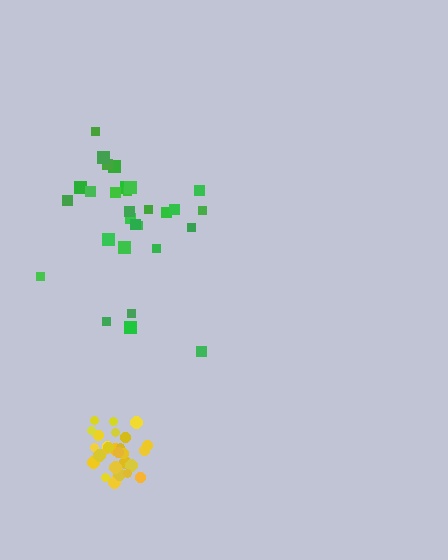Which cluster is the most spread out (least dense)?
Green.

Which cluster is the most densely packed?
Yellow.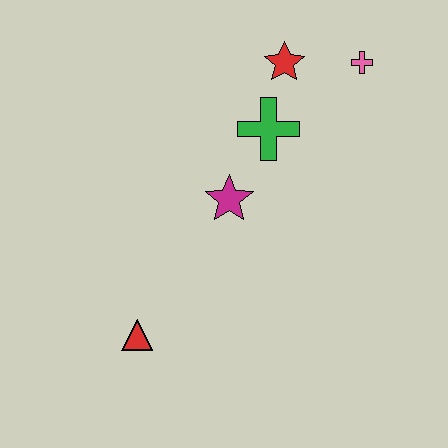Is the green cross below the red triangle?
No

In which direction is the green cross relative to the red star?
The green cross is below the red star.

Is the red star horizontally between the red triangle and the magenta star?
No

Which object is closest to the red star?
The green cross is closest to the red star.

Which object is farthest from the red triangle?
The pink cross is farthest from the red triangle.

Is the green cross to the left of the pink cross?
Yes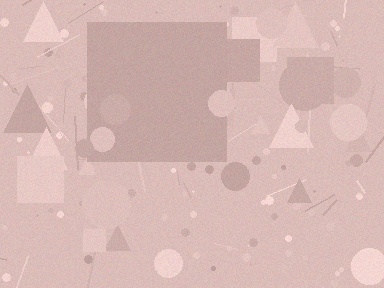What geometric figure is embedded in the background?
A square is embedded in the background.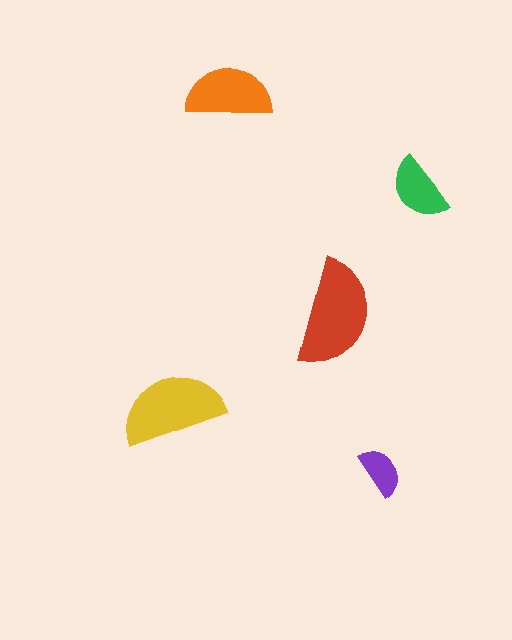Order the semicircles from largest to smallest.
the red one, the yellow one, the orange one, the green one, the purple one.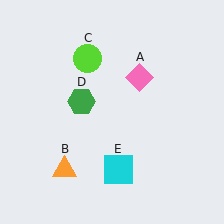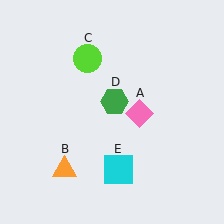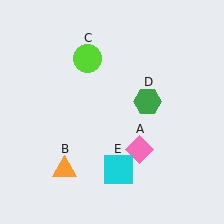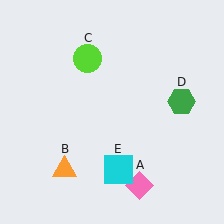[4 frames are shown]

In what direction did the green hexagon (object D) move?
The green hexagon (object D) moved right.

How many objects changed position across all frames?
2 objects changed position: pink diamond (object A), green hexagon (object D).